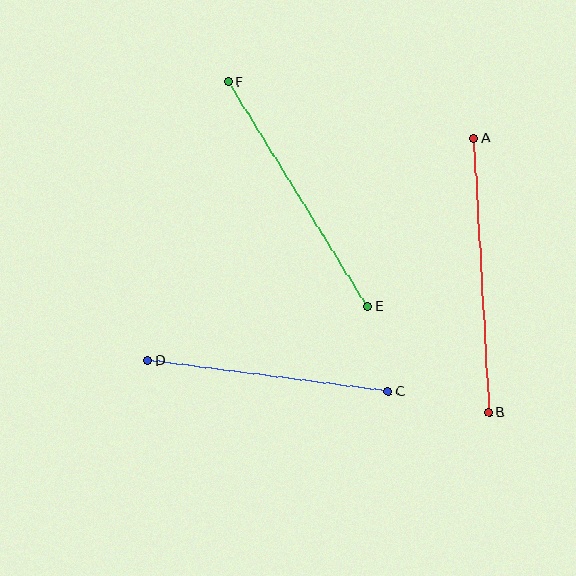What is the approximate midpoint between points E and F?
The midpoint is at approximately (298, 194) pixels.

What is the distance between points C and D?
The distance is approximately 242 pixels.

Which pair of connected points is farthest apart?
Points A and B are farthest apart.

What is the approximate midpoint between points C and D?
The midpoint is at approximately (268, 376) pixels.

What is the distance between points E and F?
The distance is approximately 264 pixels.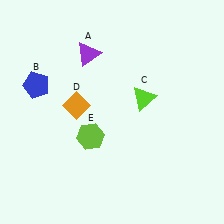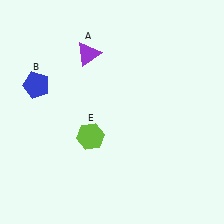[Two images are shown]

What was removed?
The lime triangle (C), the orange diamond (D) were removed in Image 2.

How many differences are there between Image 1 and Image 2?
There are 2 differences between the two images.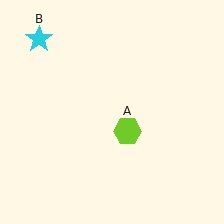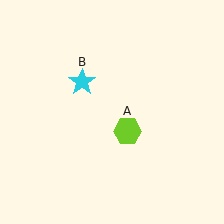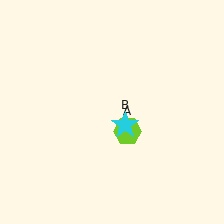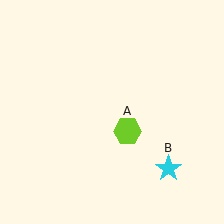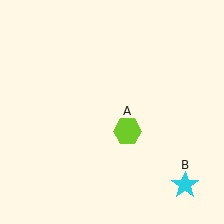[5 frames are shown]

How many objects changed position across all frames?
1 object changed position: cyan star (object B).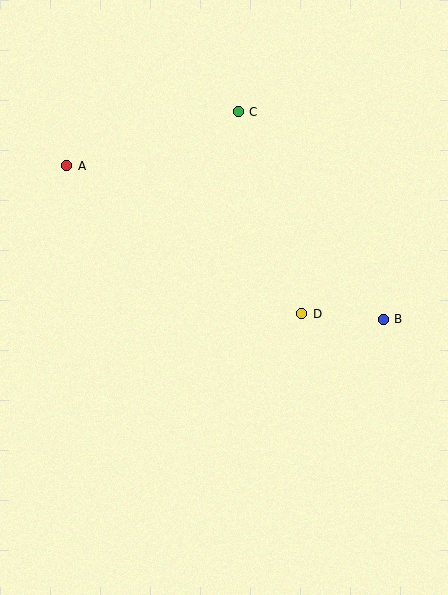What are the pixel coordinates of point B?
Point B is at (383, 320).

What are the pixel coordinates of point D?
Point D is at (302, 314).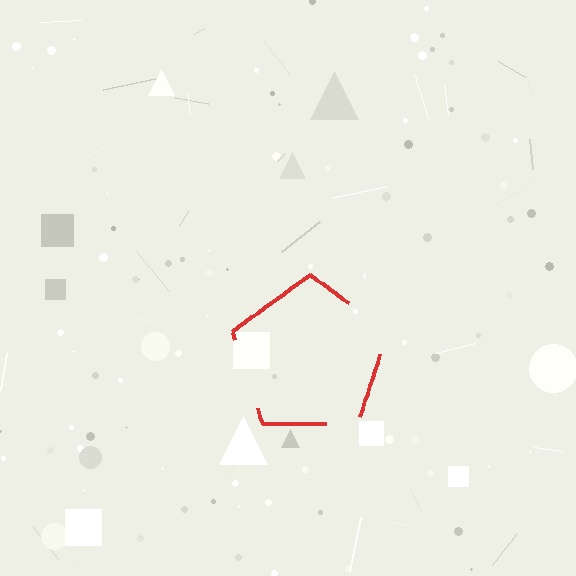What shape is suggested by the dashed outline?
The dashed outline suggests a pentagon.